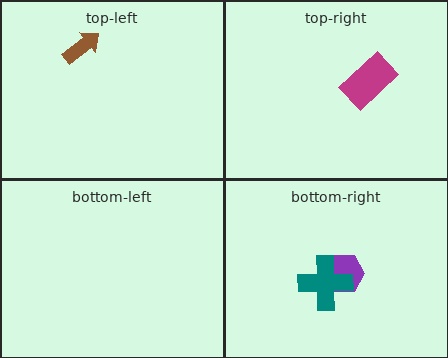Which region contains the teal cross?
The bottom-right region.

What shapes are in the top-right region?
The magenta rectangle.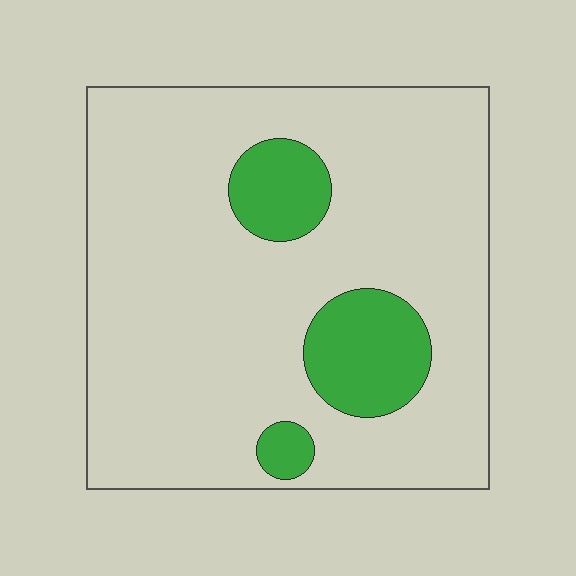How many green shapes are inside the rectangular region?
3.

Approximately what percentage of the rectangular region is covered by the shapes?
Approximately 15%.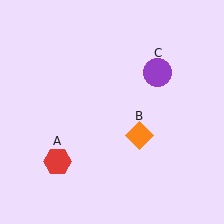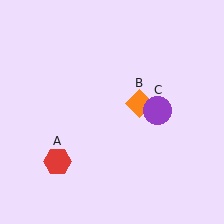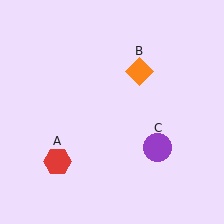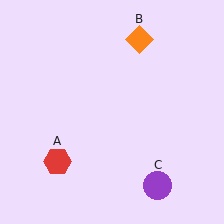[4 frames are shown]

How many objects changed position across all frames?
2 objects changed position: orange diamond (object B), purple circle (object C).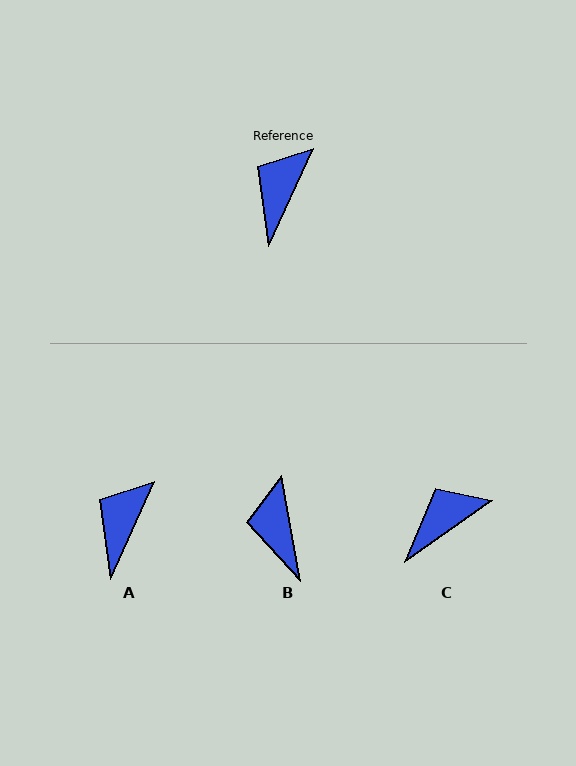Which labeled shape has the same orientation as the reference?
A.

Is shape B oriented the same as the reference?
No, it is off by about 34 degrees.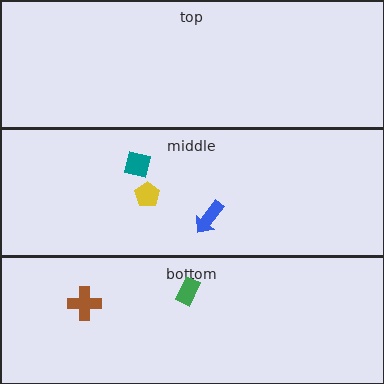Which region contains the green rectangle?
The bottom region.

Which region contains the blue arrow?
The middle region.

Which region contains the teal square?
The middle region.